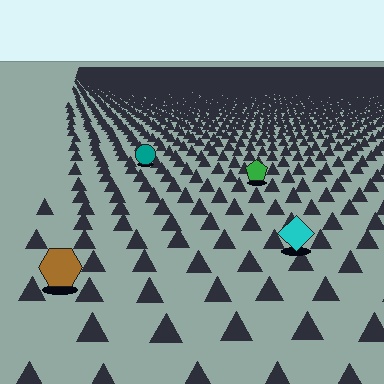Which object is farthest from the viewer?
The teal circle is farthest from the viewer. It appears smaller and the ground texture around it is denser.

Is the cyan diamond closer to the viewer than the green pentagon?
Yes. The cyan diamond is closer — you can tell from the texture gradient: the ground texture is coarser near it.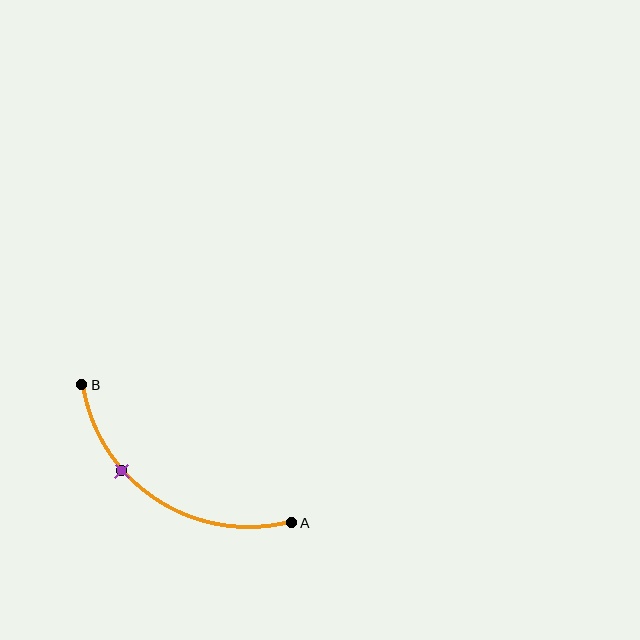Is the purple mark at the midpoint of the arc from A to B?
No. The purple mark lies on the arc but is closer to endpoint B. The arc midpoint would be at the point on the curve equidistant along the arc from both A and B.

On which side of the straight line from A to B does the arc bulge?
The arc bulges below the straight line connecting A and B.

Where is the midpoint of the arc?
The arc midpoint is the point on the curve farthest from the straight line joining A and B. It sits below that line.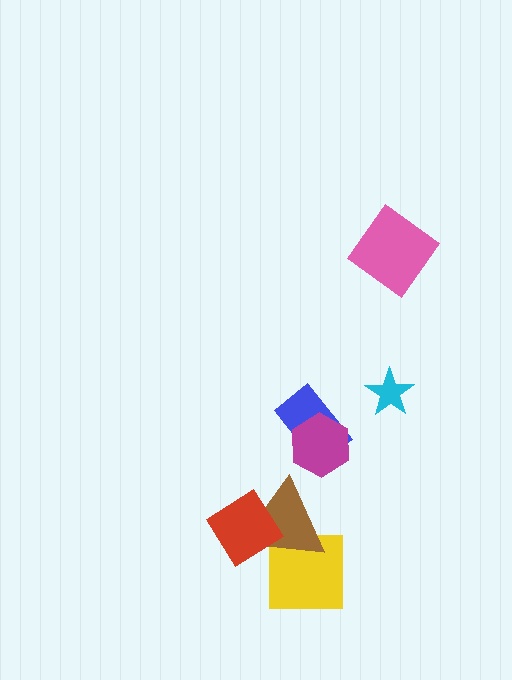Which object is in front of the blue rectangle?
The magenta hexagon is in front of the blue rectangle.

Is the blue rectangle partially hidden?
Yes, it is partially covered by another shape.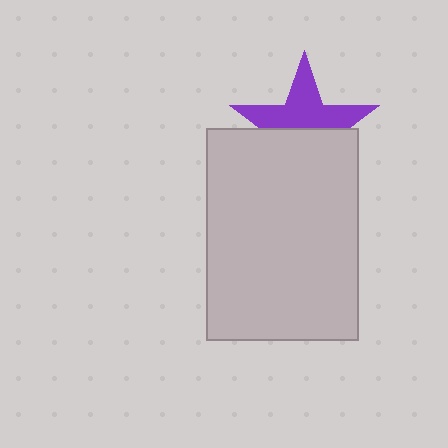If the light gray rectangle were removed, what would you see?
You would see the complete purple star.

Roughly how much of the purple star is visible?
About half of it is visible (roughly 51%).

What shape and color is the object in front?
The object in front is a light gray rectangle.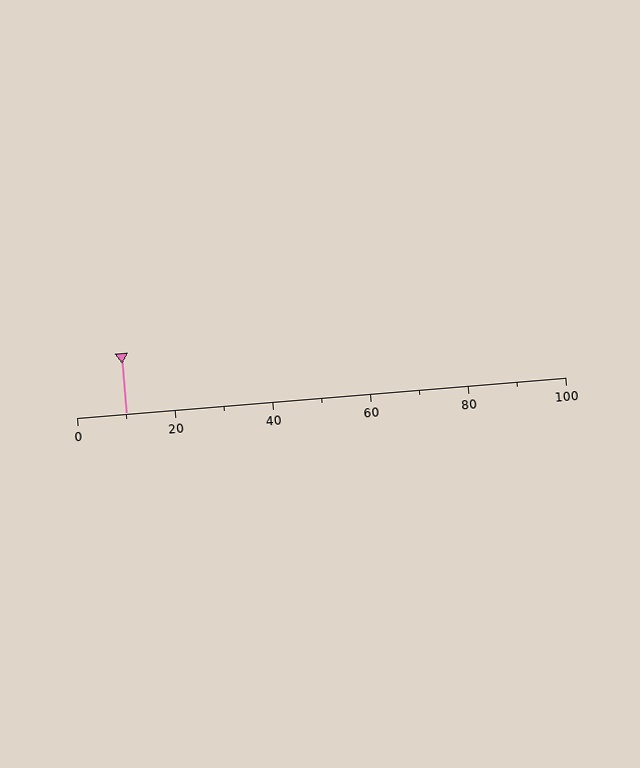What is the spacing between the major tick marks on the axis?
The major ticks are spaced 20 apart.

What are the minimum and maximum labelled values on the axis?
The axis runs from 0 to 100.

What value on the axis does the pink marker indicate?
The marker indicates approximately 10.